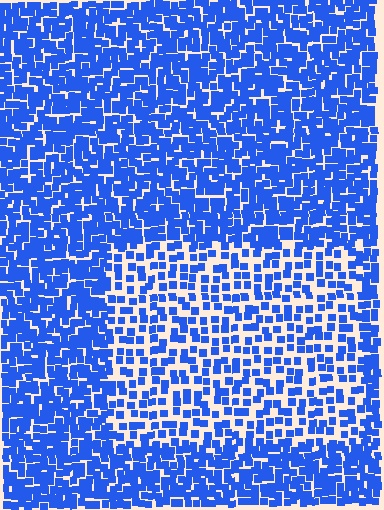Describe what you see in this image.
The image contains small blue elements arranged at two different densities. A rectangle-shaped region is visible where the elements are less densely packed than the surrounding area.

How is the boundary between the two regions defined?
The boundary is defined by a change in element density (approximately 1.9x ratio). All elements are the same color, size, and shape.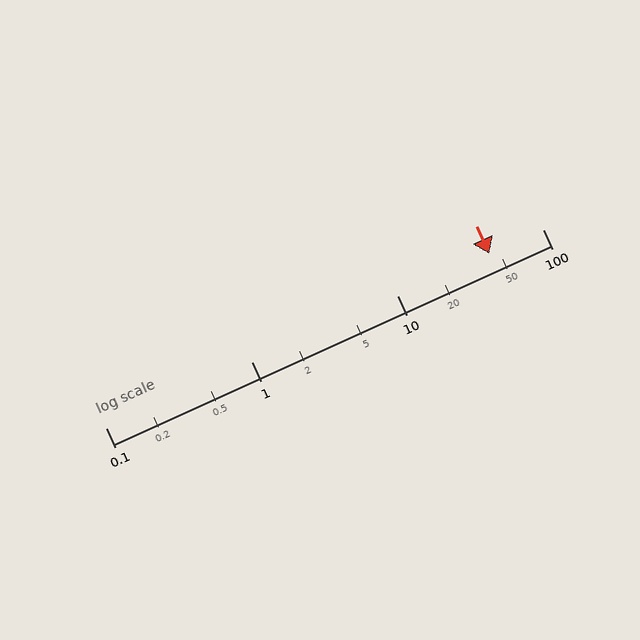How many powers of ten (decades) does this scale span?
The scale spans 3 decades, from 0.1 to 100.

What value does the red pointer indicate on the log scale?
The pointer indicates approximately 43.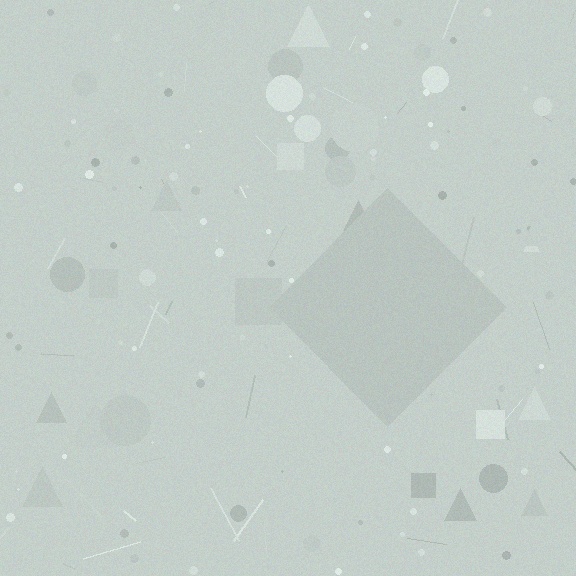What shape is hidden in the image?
A diamond is hidden in the image.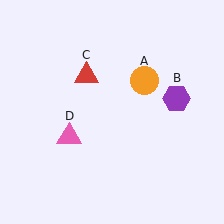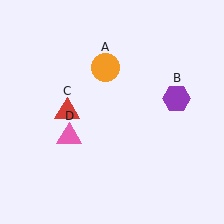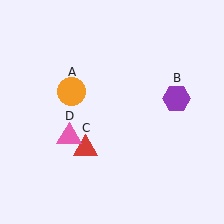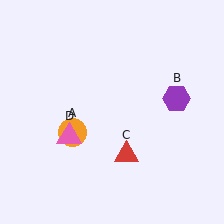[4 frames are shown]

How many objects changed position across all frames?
2 objects changed position: orange circle (object A), red triangle (object C).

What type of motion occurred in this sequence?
The orange circle (object A), red triangle (object C) rotated counterclockwise around the center of the scene.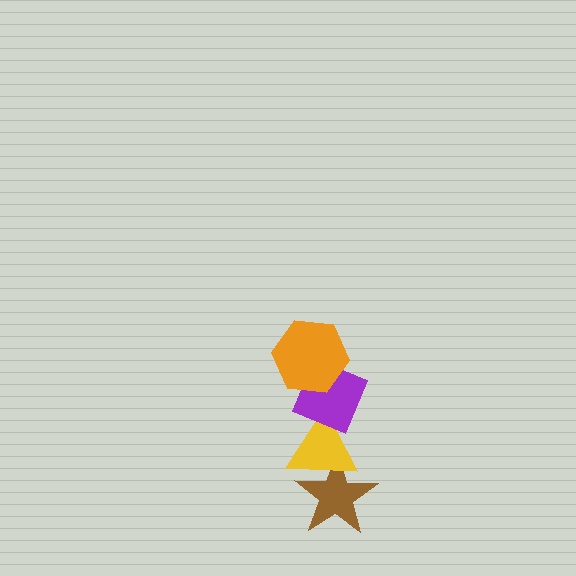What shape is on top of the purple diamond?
The orange hexagon is on top of the purple diamond.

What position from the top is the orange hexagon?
The orange hexagon is 1st from the top.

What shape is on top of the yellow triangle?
The purple diamond is on top of the yellow triangle.